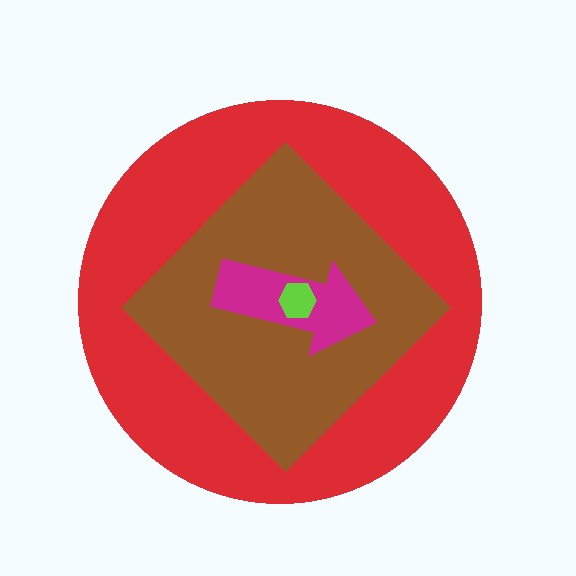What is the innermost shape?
The lime hexagon.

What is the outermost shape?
The red circle.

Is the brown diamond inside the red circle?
Yes.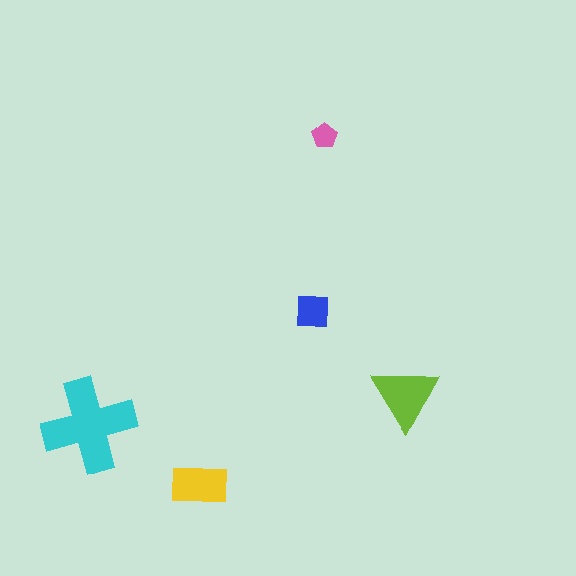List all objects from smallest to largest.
The pink pentagon, the blue square, the yellow rectangle, the lime triangle, the cyan cross.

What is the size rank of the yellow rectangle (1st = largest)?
3rd.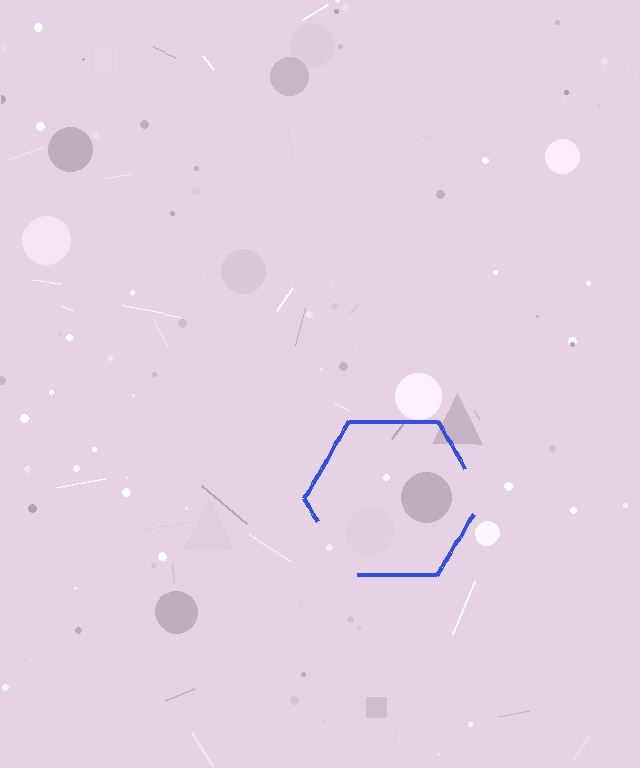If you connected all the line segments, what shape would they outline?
They would outline a hexagon.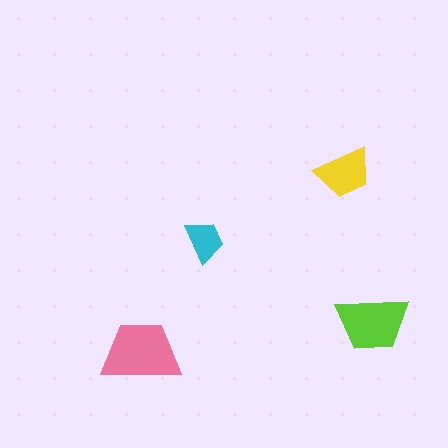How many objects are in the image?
There are 4 objects in the image.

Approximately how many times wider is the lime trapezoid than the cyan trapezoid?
About 1.5 times wider.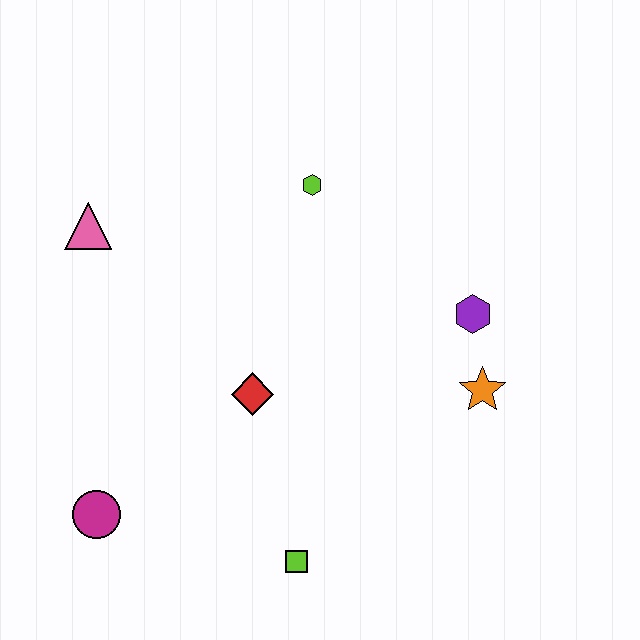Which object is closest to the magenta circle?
The red diamond is closest to the magenta circle.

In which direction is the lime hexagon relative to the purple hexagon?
The lime hexagon is to the left of the purple hexagon.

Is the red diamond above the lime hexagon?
No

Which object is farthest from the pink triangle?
The orange star is farthest from the pink triangle.